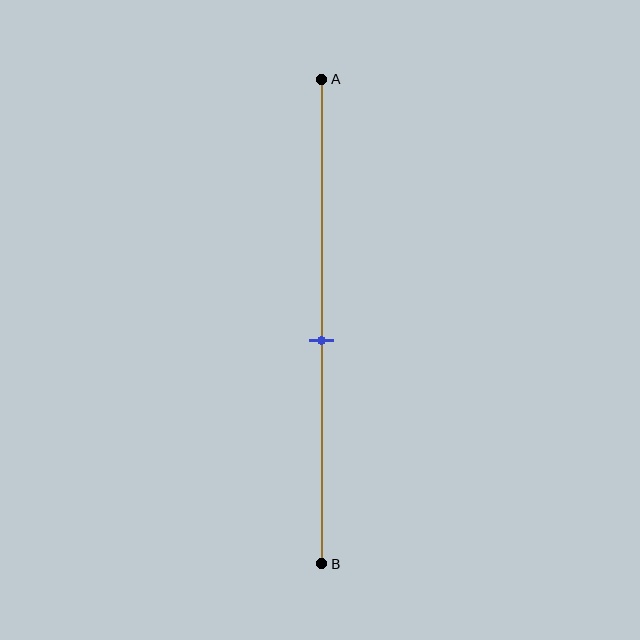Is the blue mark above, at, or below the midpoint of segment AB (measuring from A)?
The blue mark is below the midpoint of segment AB.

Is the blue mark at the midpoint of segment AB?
No, the mark is at about 55% from A, not at the 50% midpoint.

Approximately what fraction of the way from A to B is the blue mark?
The blue mark is approximately 55% of the way from A to B.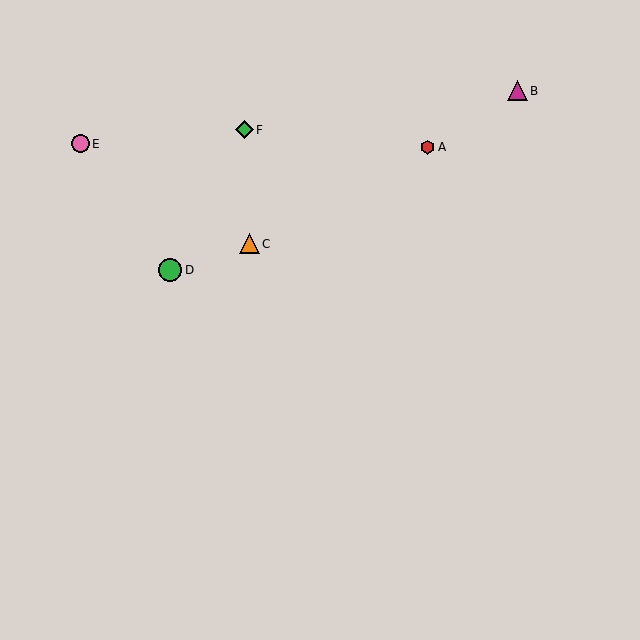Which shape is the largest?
The green circle (labeled D) is the largest.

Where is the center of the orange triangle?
The center of the orange triangle is at (249, 244).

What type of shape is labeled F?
Shape F is a green diamond.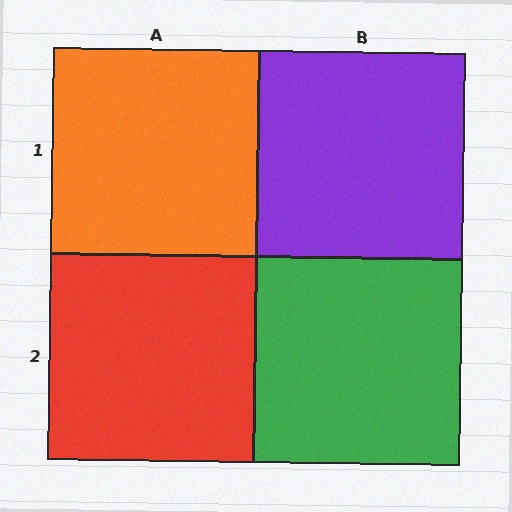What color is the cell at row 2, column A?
Red.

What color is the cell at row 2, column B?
Green.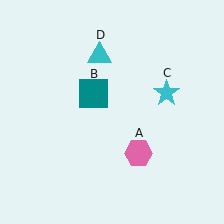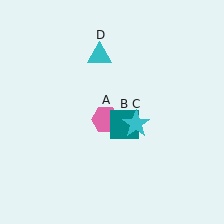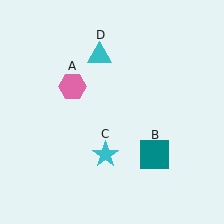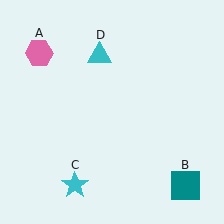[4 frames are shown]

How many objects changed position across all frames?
3 objects changed position: pink hexagon (object A), teal square (object B), cyan star (object C).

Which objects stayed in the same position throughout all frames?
Cyan triangle (object D) remained stationary.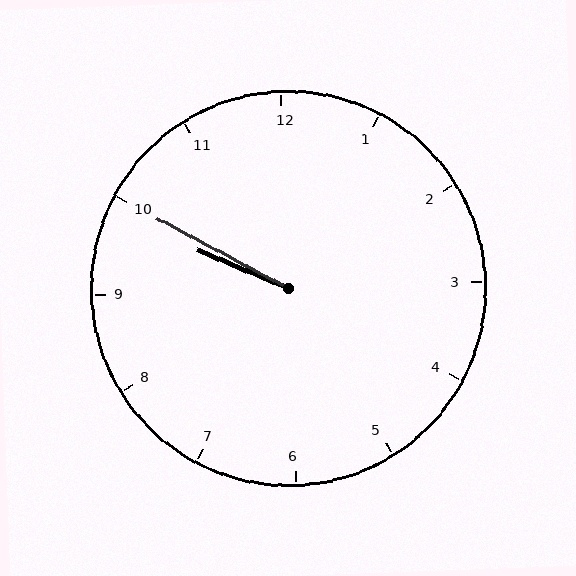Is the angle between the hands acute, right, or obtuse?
It is acute.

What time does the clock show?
9:50.